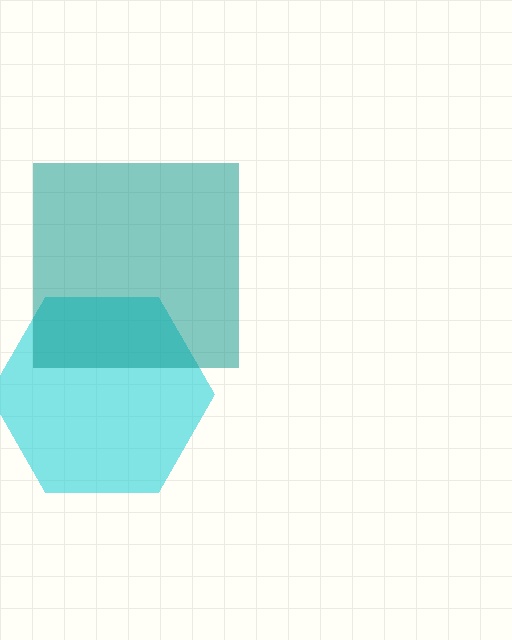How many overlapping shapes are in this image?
There are 2 overlapping shapes in the image.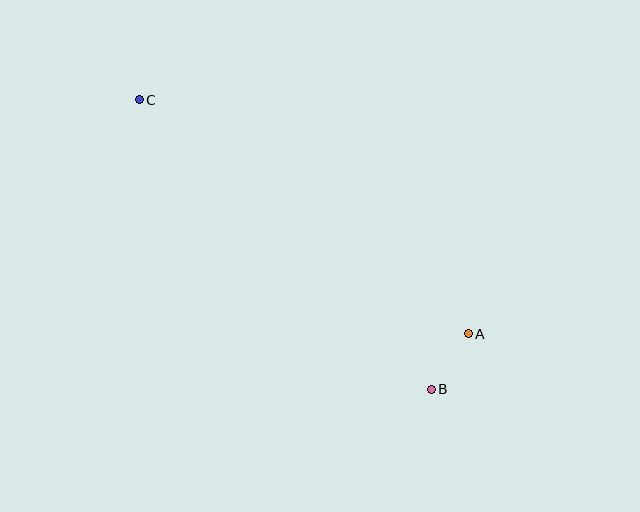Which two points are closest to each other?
Points A and B are closest to each other.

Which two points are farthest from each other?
Points B and C are farthest from each other.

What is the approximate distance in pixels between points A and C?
The distance between A and C is approximately 403 pixels.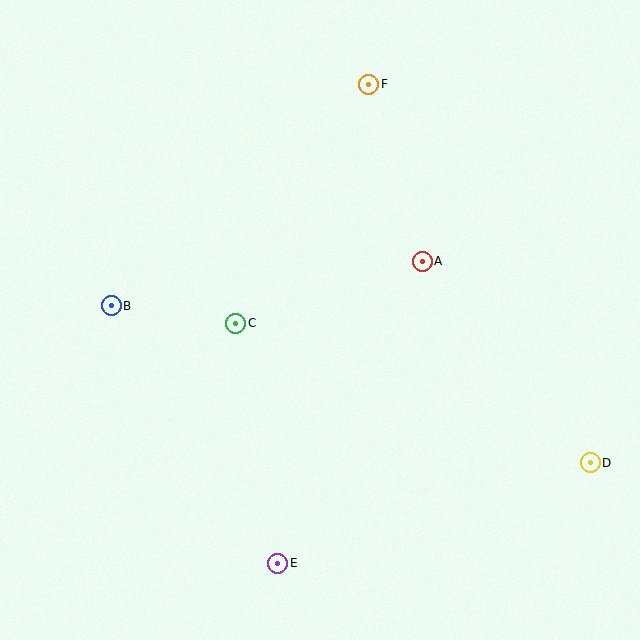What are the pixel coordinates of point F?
Point F is at (369, 84).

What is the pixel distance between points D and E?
The distance between D and E is 328 pixels.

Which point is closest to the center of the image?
Point C at (236, 323) is closest to the center.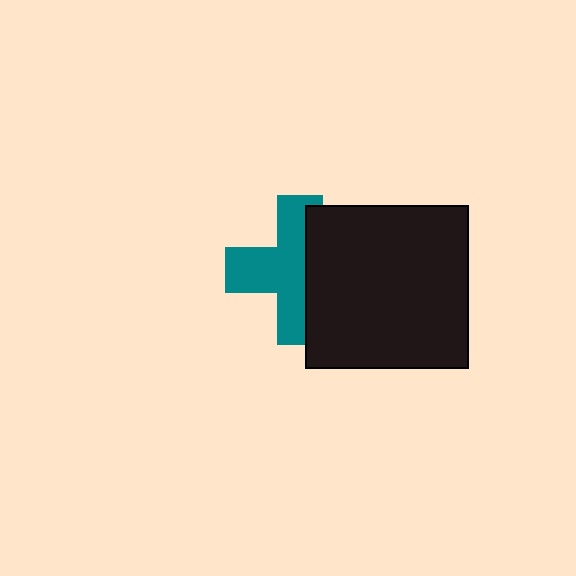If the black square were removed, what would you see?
You would see the complete teal cross.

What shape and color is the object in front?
The object in front is a black square.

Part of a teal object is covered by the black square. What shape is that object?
It is a cross.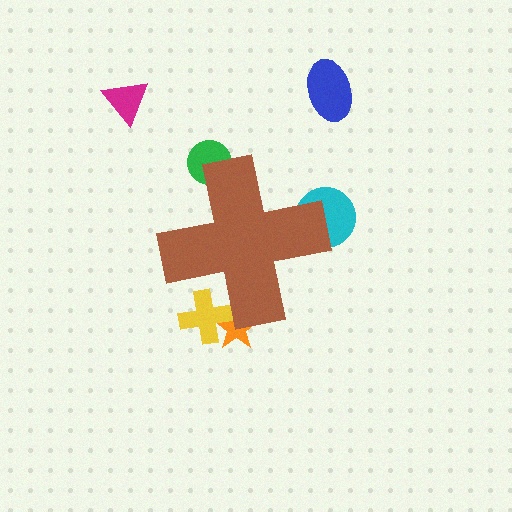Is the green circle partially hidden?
Yes, the green circle is partially hidden behind the brown cross.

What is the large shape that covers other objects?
A brown cross.